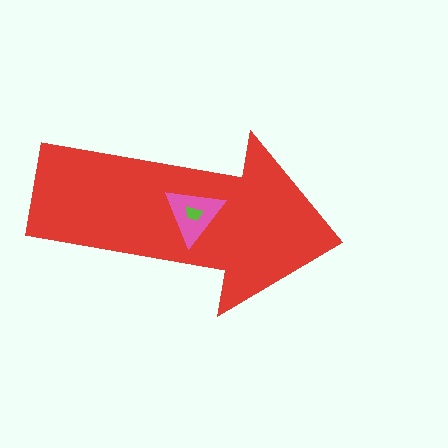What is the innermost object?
The lime trapezoid.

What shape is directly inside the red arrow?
The pink triangle.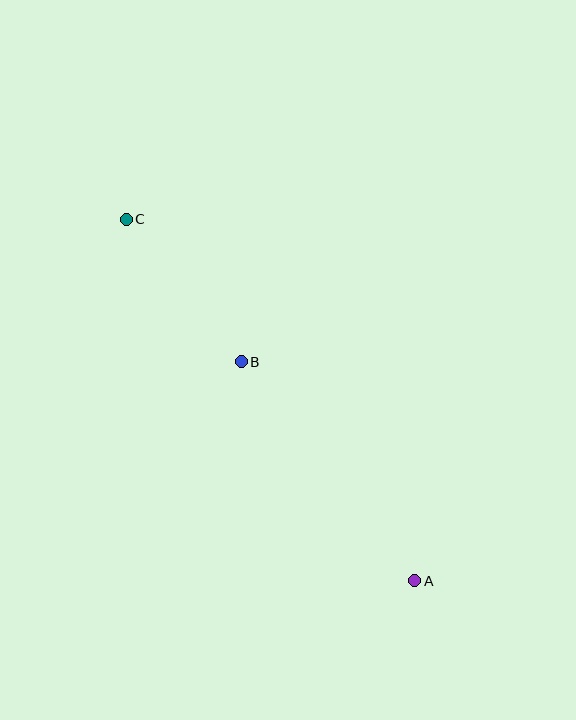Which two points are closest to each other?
Points B and C are closest to each other.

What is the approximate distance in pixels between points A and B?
The distance between A and B is approximately 280 pixels.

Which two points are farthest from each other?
Points A and C are farthest from each other.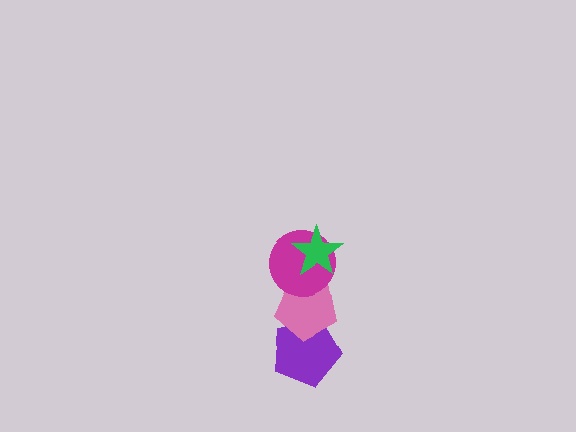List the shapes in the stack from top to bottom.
From top to bottom: the green star, the magenta circle, the pink pentagon, the purple pentagon.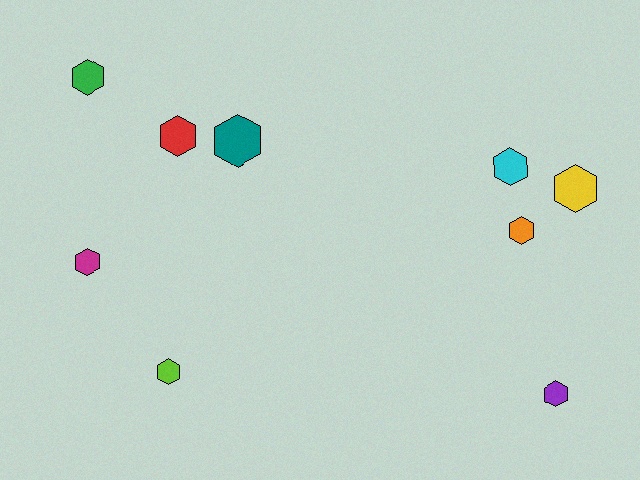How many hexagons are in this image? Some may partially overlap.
There are 9 hexagons.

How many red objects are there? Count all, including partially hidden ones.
There is 1 red object.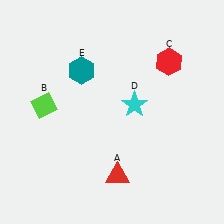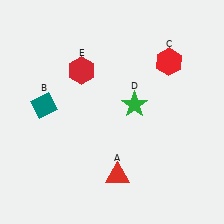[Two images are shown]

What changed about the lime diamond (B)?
In Image 1, B is lime. In Image 2, it changed to teal.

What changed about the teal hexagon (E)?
In Image 1, E is teal. In Image 2, it changed to red.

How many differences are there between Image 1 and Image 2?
There are 3 differences between the two images.